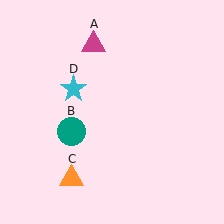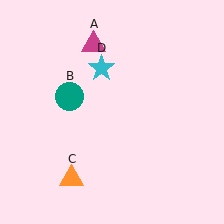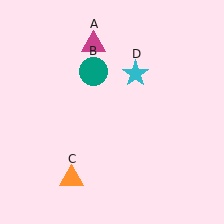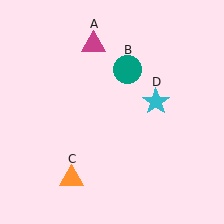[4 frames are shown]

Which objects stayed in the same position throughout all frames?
Magenta triangle (object A) and orange triangle (object C) remained stationary.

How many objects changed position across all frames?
2 objects changed position: teal circle (object B), cyan star (object D).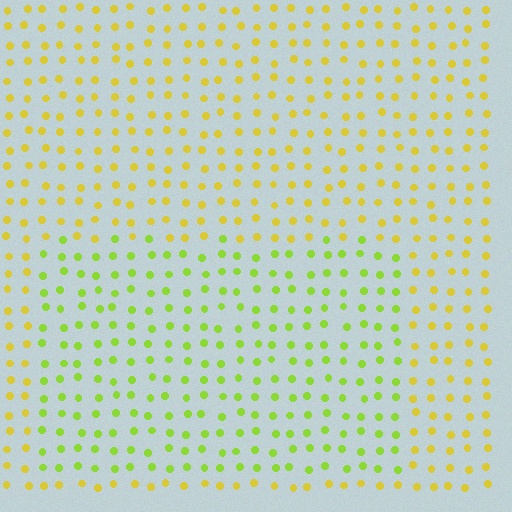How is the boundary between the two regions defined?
The boundary is defined purely by a slight shift in hue (about 34 degrees). Spacing, size, and orientation are identical on both sides.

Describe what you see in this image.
The image is filled with small yellow elements in a uniform arrangement. A rectangle-shaped region is visible where the elements are tinted to a slightly different hue, forming a subtle color boundary.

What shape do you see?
I see a rectangle.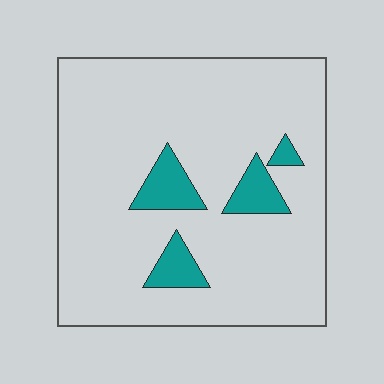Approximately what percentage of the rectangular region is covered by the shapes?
Approximately 10%.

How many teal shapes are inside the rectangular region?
4.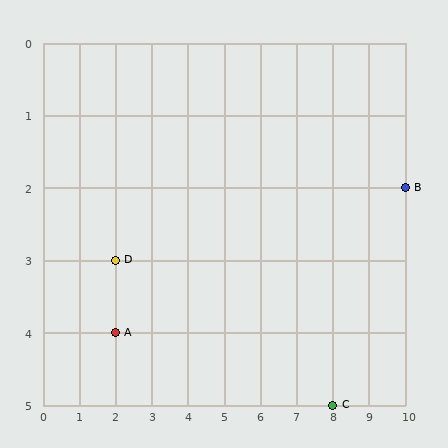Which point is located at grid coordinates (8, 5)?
Point C is at (8, 5).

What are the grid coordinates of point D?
Point D is at grid coordinates (2, 3).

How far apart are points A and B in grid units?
Points A and B are 8 columns and 2 rows apart (about 8.2 grid units diagonally).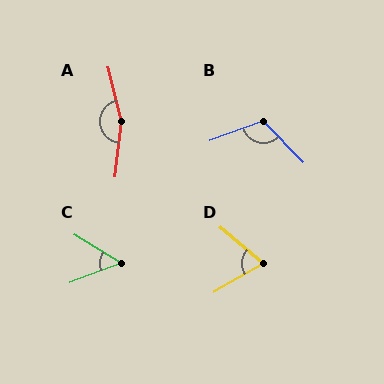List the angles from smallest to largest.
C (53°), D (70°), B (114°), A (159°).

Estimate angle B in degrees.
Approximately 114 degrees.